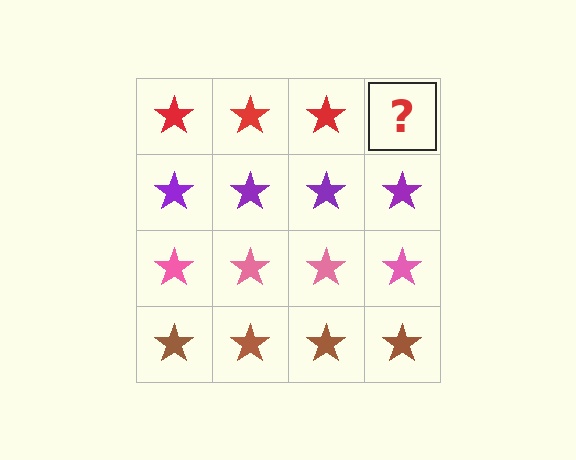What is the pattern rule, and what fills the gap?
The rule is that each row has a consistent color. The gap should be filled with a red star.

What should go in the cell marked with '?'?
The missing cell should contain a red star.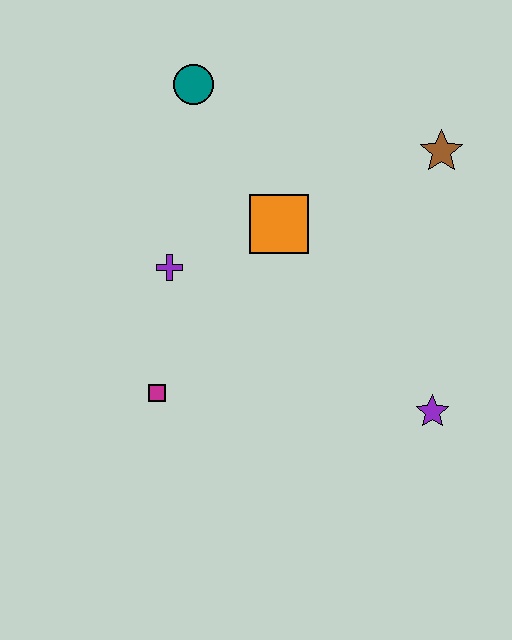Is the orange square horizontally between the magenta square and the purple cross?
No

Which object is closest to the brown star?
The orange square is closest to the brown star.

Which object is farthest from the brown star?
The magenta square is farthest from the brown star.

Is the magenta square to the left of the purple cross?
Yes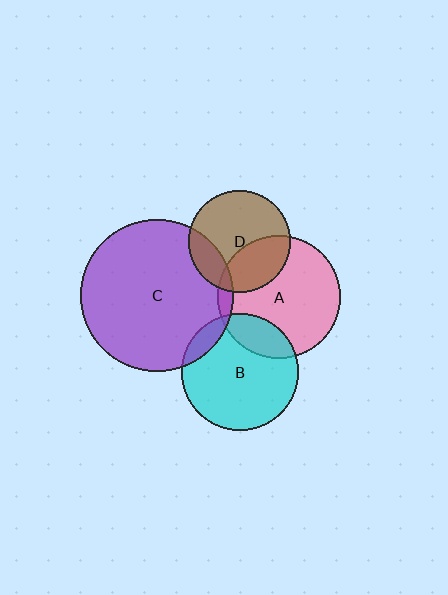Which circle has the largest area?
Circle C (purple).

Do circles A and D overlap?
Yes.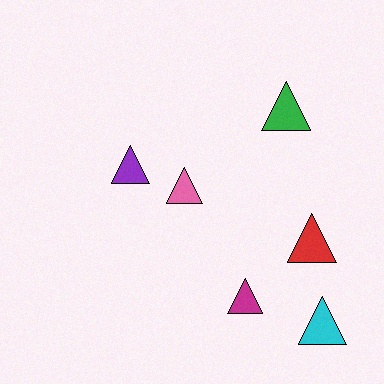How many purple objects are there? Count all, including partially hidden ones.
There is 1 purple object.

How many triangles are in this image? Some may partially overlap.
There are 6 triangles.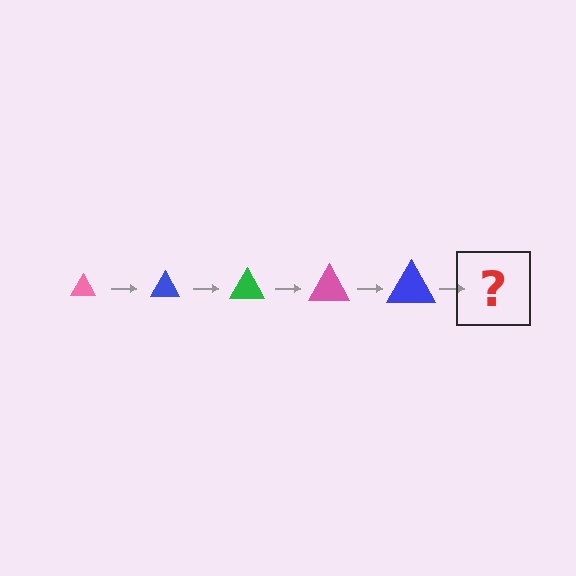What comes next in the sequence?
The next element should be a green triangle, larger than the previous one.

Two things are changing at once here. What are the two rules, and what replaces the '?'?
The two rules are that the triangle grows larger each step and the color cycles through pink, blue, and green. The '?' should be a green triangle, larger than the previous one.